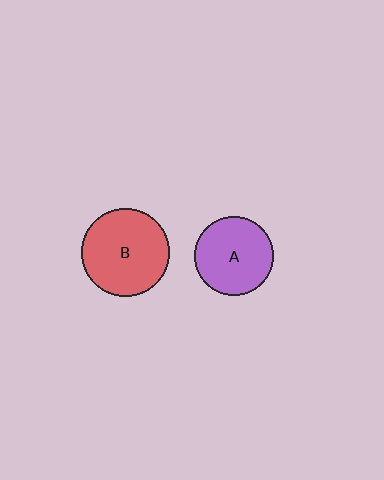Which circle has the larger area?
Circle B (red).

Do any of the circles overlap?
No, none of the circles overlap.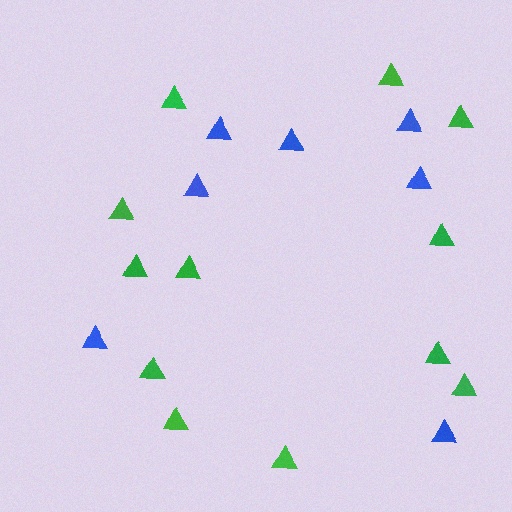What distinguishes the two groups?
There are 2 groups: one group of blue triangles (7) and one group of green triangles (12).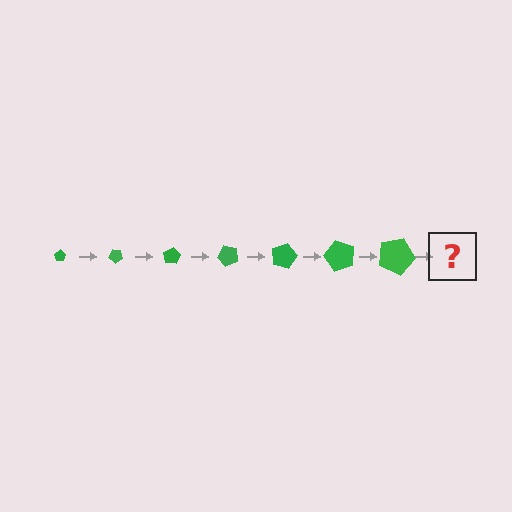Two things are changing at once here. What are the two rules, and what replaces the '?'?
The two rules are that the pentagon grows larger each step and it rotates 40 degrees each step. The '?' should be a pentagon, larger than the previous one and rotated 280 degrees from the start.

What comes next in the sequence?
The next element should be a pentagon, larger than the previous one and rotated 280 degrees from the start.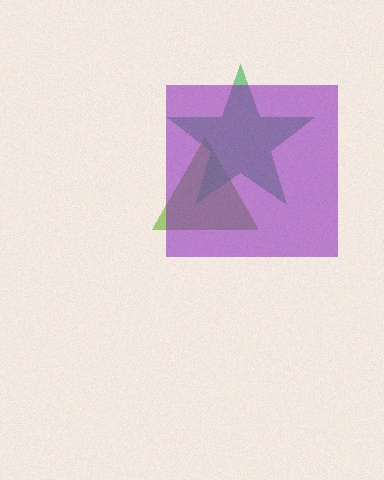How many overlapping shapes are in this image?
There are 3 overlapping shapes in the image.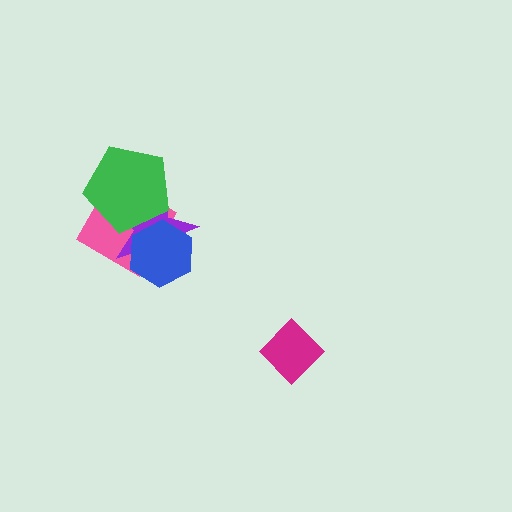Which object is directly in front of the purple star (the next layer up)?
The green pentagon is directly in front of the purple star.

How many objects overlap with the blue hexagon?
2 objects overlap with the blue hexagon.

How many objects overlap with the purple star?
3 objects overlap with the purple star.